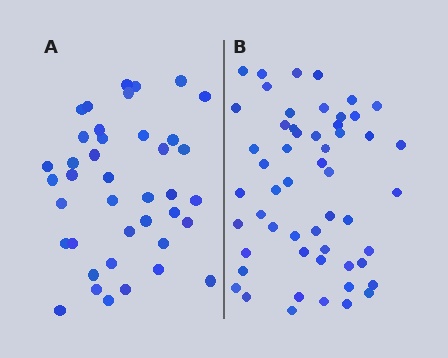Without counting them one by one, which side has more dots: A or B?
Region B (the right region) has more dots.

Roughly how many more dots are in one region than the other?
Region B has approximately 15 more dots than region A.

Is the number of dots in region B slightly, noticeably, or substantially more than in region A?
Region B has noticeably more, but not dramatically so. The ratio is roughly 1.4 to 1.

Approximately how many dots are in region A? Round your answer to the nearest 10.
About 40 dots.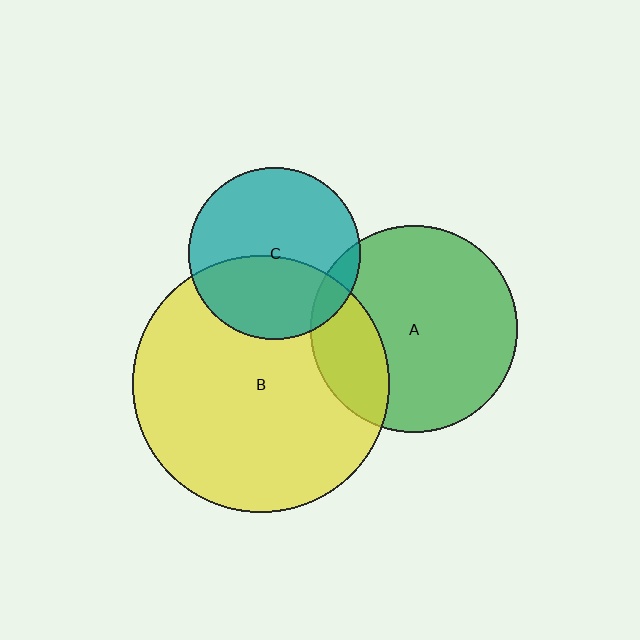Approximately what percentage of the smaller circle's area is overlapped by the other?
Approximately 25%.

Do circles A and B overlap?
Yes.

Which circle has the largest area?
Circle B (yellow).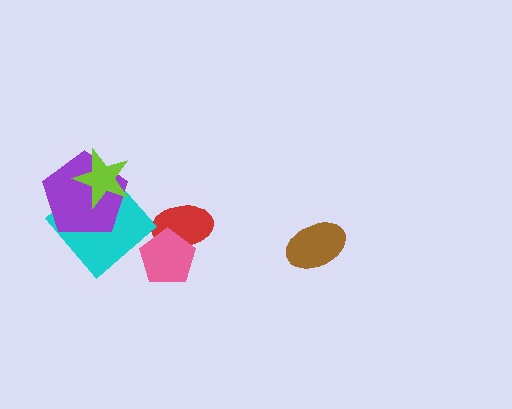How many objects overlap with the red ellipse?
1 object overlaps with the red ellipse.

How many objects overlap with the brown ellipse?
0 objects overlap with the brown ellipse.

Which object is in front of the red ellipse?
The pink pentagon is in front of the red ellipse.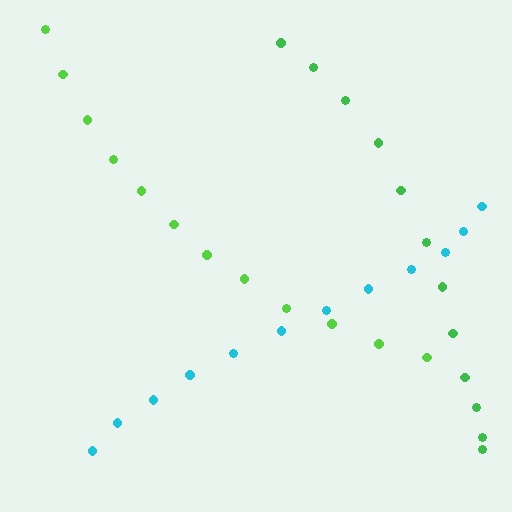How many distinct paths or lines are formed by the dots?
There are 3 distinct paths.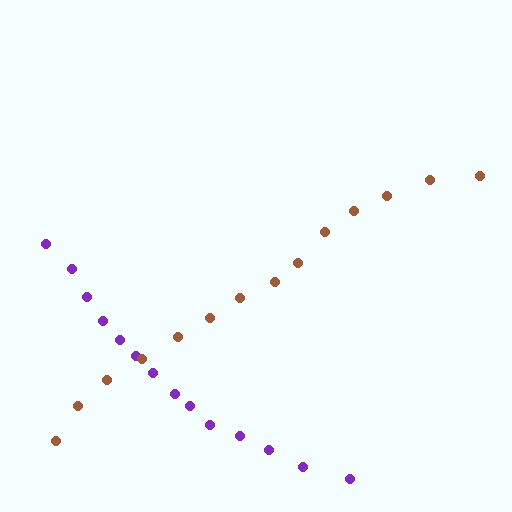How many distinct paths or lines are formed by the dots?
There are 2 distinct paths.